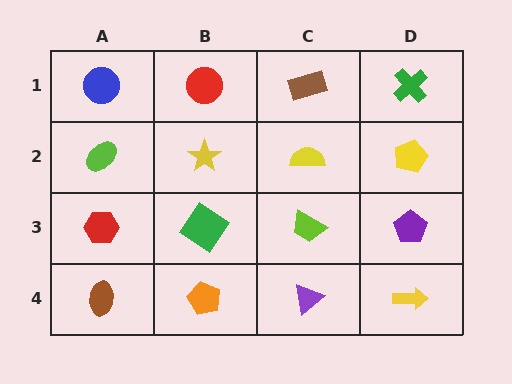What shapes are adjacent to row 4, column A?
A red hexagon (row 3, column A), an orange pentagon (row 4, column B).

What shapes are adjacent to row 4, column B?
A green diamond (row 3, column B), a brown ellipse (row 4, column A), a purple triangle (row 4, column C).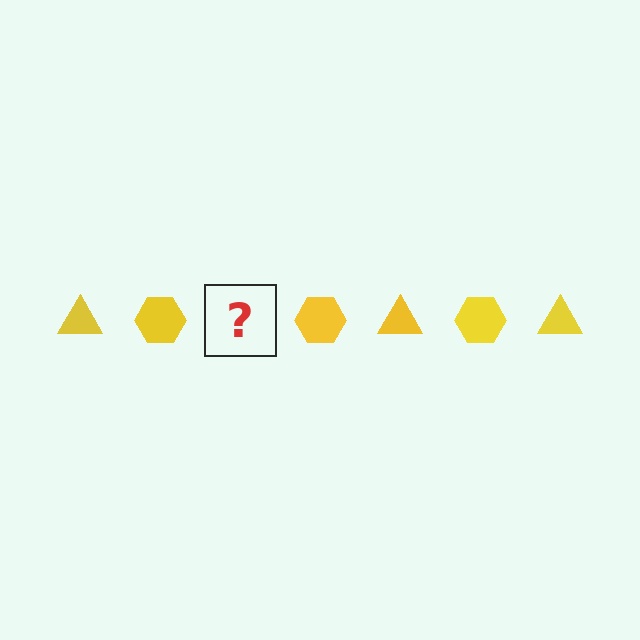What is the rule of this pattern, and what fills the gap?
The rule is that the pattern cycles through triangle, hexagon shapes in yellow. The gap should be filled with a yellow triangle.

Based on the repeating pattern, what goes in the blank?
The blank should be a yellow triangle.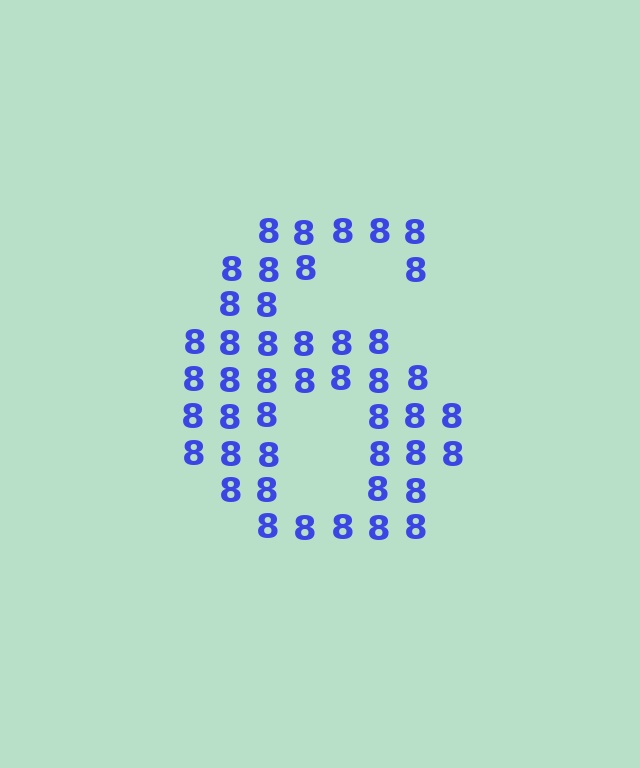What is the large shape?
The large shape is the digit 6.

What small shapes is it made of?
It is made of small digit 8's.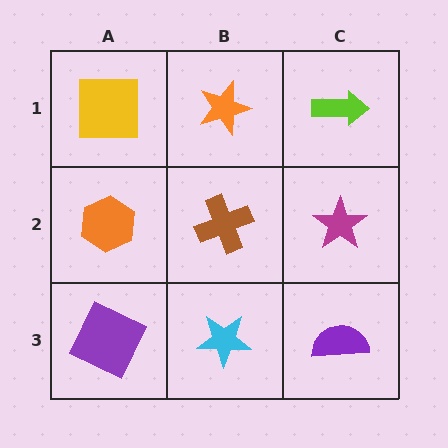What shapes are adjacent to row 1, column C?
A magenta star (row 2, column C), an orange star (row 1, column B).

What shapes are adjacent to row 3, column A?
An orange hexagon (row 2, column A), a cyan star (row 3, column B).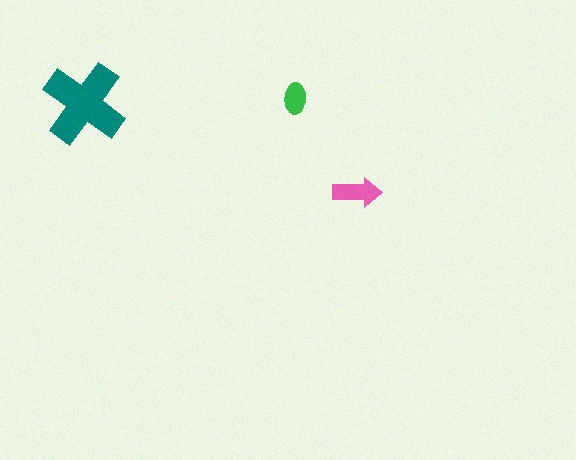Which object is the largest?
The teal cross.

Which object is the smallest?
The green ellipse.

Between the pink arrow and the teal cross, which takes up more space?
The teal cross.